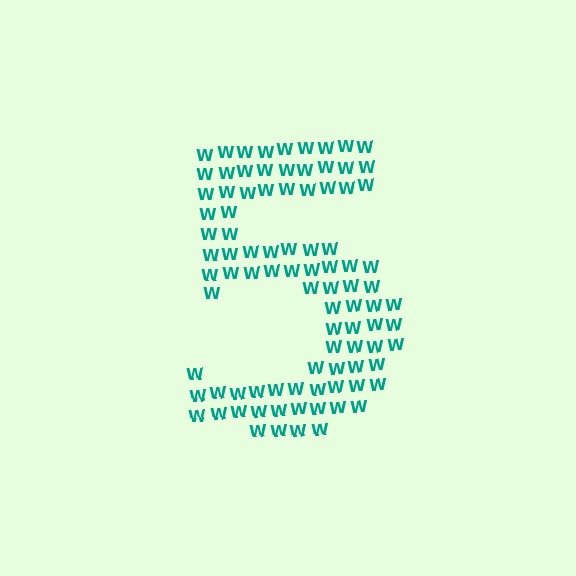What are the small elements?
The small elements are letter W's.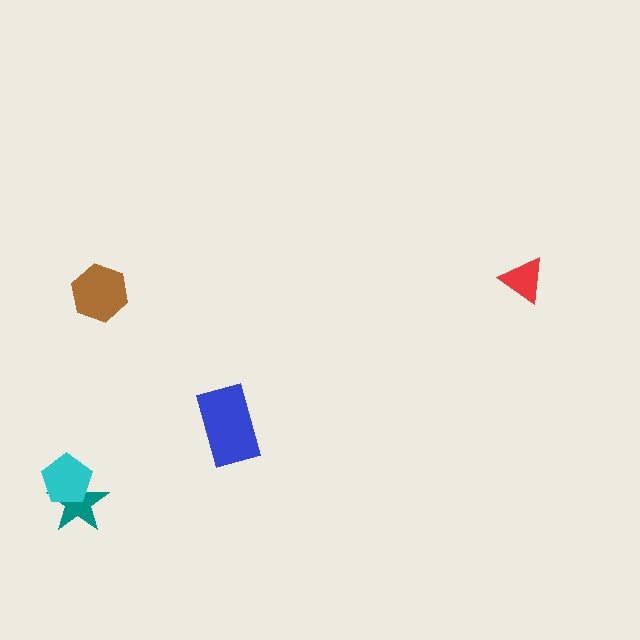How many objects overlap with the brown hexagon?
0 objects overlap with the brown hexagon.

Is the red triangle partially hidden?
No, no other shape covers it.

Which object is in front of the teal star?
The cyan pentagon is in front of the teal star.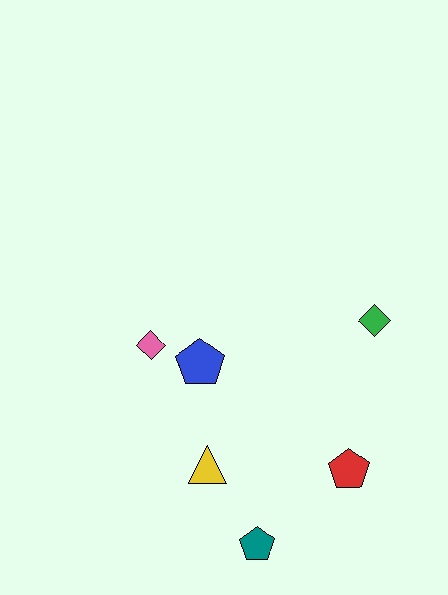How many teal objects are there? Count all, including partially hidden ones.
There is 1 teal object.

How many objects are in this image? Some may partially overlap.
There are 6 objects.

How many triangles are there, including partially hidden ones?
There is 1 triangle.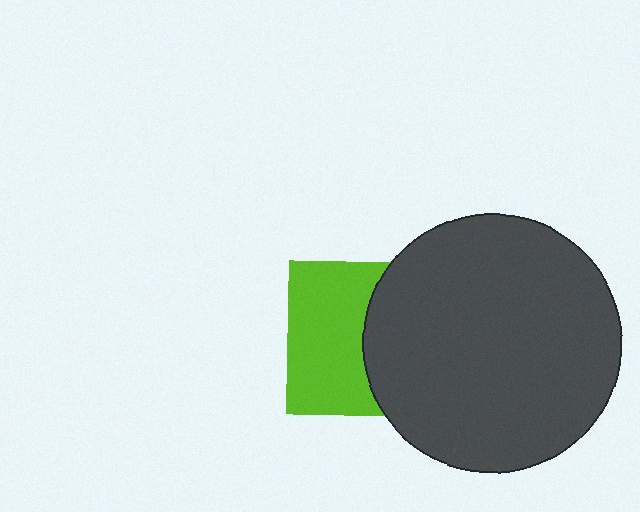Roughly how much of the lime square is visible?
About half of it is visible (roughly 54%).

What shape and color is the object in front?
The object in front is a dark gray circle.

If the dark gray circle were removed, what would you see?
You would see the complete lime square.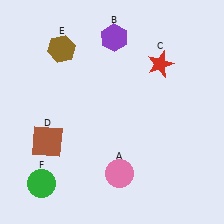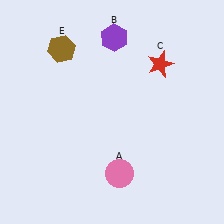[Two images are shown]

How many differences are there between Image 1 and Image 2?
There are 2 differences between the two images.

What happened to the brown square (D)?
The brown square (D) was removed in Image 2. It was in the bottom-left area of Image 1.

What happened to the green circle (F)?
The green circle (F) was removed in Image 2. It was in the bottom-left area of Image 1.